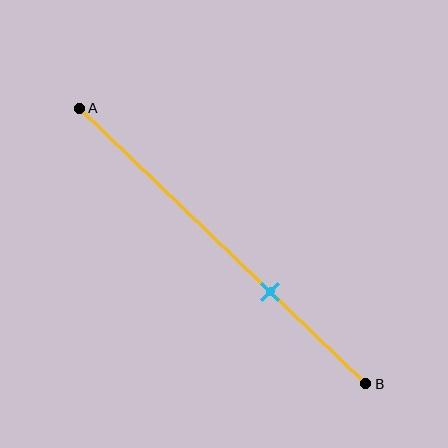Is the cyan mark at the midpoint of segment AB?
No, the mark is at about 65% from A, not at the 50% midpoint.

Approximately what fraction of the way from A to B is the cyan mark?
The cyan mark is approximately 65% of the way from A to B.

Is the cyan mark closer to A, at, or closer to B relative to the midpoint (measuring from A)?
The cyan mark is closer to point B than the midpoint of segment AB.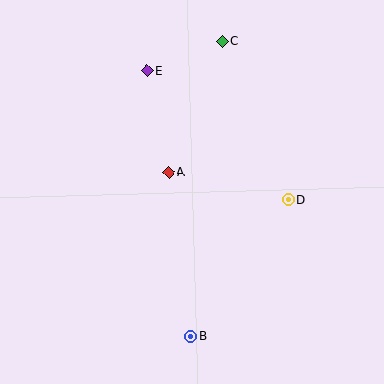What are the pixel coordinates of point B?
Point B is at (191, 336).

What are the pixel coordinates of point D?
Point D is at (288, 200).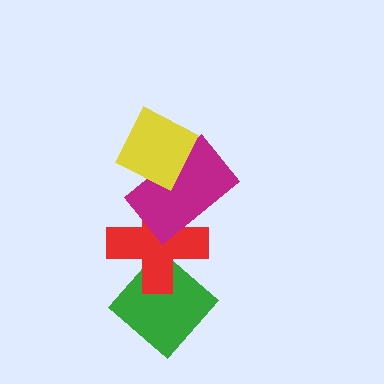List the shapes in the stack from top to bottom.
From top to bottom: the yellow diamond, the magenta rectangle, the red cross, the green diamond.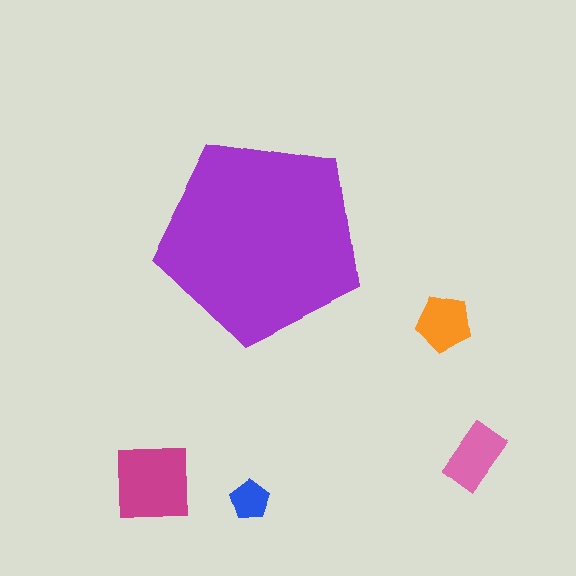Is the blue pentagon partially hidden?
No, the blue pentagon is fully visible.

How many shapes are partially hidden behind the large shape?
0 shapes are partially hidden.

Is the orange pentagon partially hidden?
No, the orange pentagon is fully visible.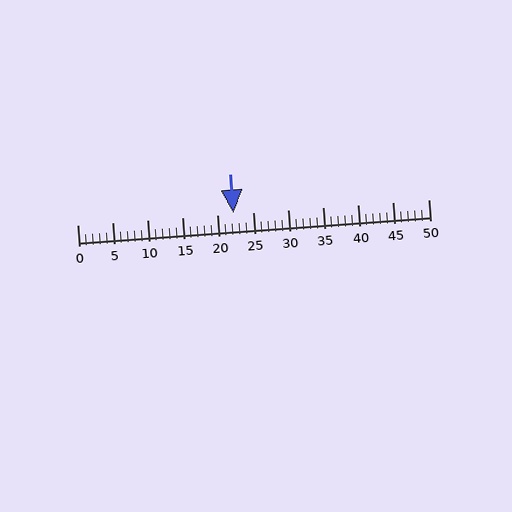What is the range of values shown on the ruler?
The ruler shows values from 0 to 50.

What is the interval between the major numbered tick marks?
The major tick marks are spaced 5 units apart.